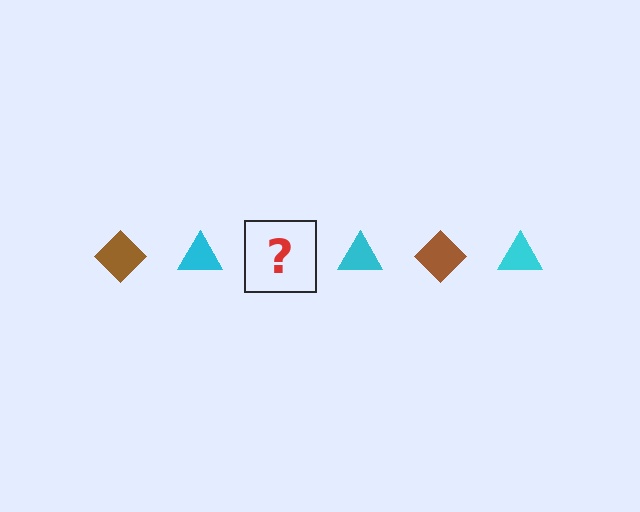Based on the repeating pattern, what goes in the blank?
The blank should be a brown diamond.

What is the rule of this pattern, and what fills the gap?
The rule is that the pattern alternates between brown diamond and cyan triangle. The gap should be filled with a brown diamond.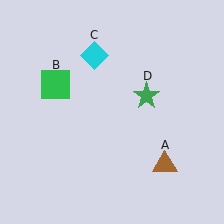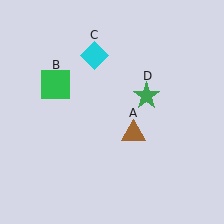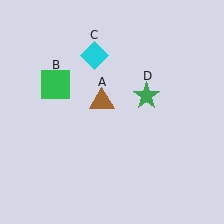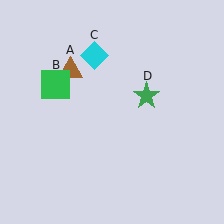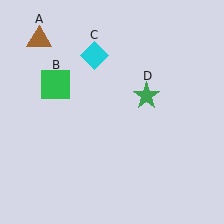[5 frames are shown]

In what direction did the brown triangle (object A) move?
The brown triangle (object A) moved up and to the left.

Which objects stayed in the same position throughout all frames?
Green square (object B) and cyan diamond (object C) and green star (object D) remained stationary.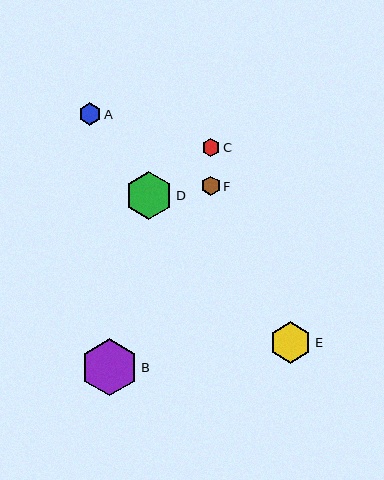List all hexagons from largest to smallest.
From largest to smallest: B, D, E, A, F, C.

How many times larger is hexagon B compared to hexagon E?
Hexagon B is approximately 1.4 times the size of hexagon E.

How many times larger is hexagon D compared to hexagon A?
Hexagon D is approximately 2.2 times the size of hexagon A.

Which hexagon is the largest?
Hexagon B is the largest with a size of approximately 57 pixels.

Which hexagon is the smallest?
Hexagon C is the smallest with a size of approximately 18 pixels.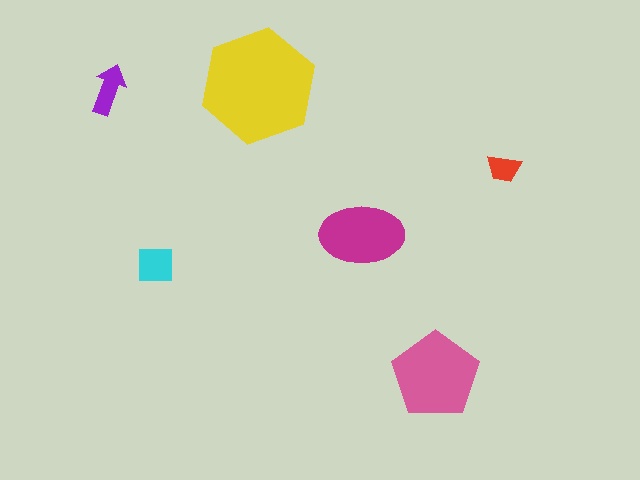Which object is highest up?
The yellow hexagon is topmost.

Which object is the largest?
The yellow hexagon.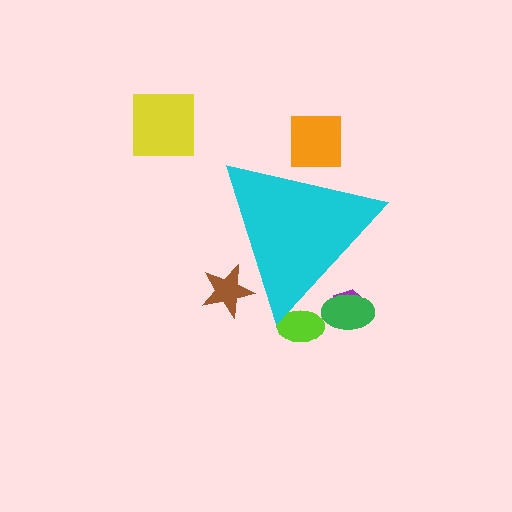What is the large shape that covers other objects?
A cyan triangle.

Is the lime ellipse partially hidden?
Yes, the lime ellipse is partially hidden behind the cyan triangle.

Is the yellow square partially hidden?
No, the yellow square is fully visible.